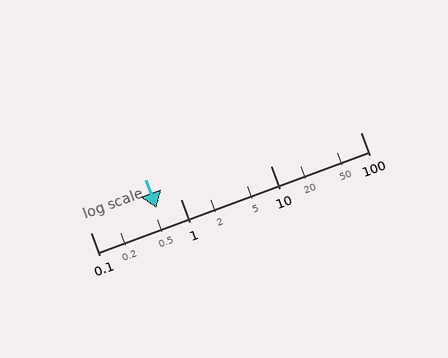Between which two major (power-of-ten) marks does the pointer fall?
The pointer is between 0.1 and 1.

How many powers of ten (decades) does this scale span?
The scale spans 3 decades, from 0.1 to 100.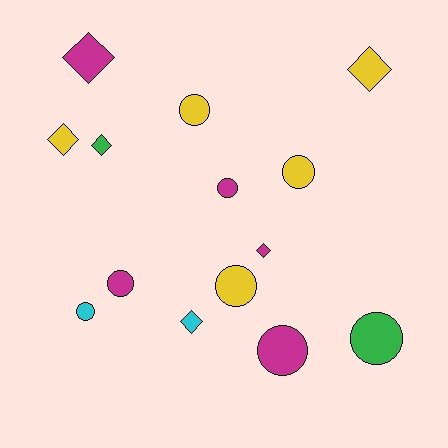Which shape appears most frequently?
Circle, with 8 objects.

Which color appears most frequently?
Yellow, with 5 objects.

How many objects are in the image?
There are 14 objects.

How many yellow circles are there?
There are 3 yellow circles.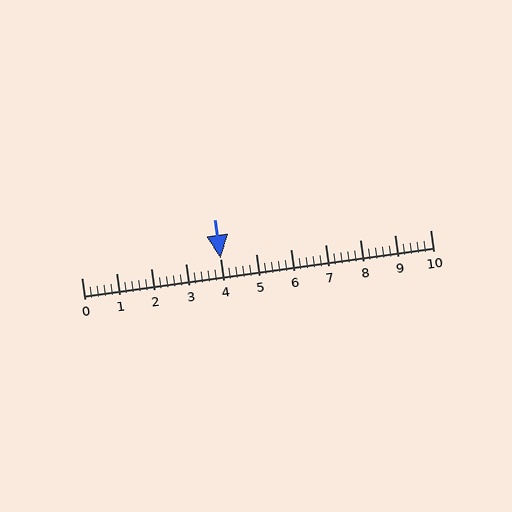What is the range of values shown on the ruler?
The ruler shows values from 0 to 10.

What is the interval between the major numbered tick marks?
The major tick marks are spaced 1 units apart.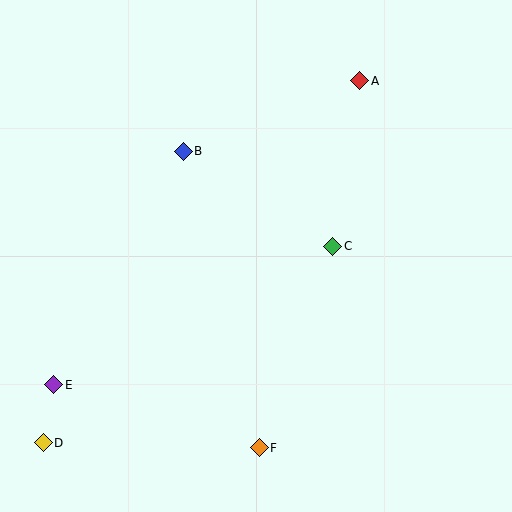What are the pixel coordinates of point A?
Point A is at (360, 81).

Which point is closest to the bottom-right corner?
Point F is closest to the bottom-right corner.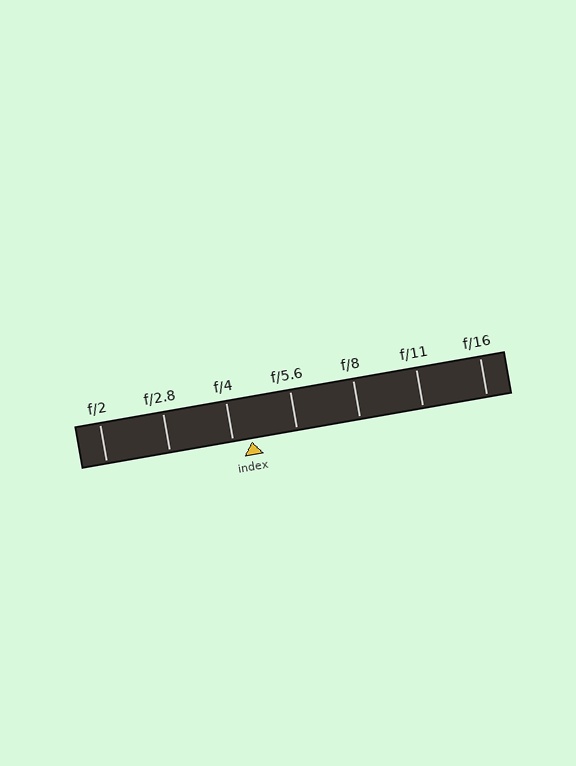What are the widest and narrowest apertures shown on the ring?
The widest aperture shown is f/2 and the narrowest is f/16.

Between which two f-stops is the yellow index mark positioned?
The index mark is between f/4 and f/5.6.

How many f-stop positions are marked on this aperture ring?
There are 7 f-stop positions marked.